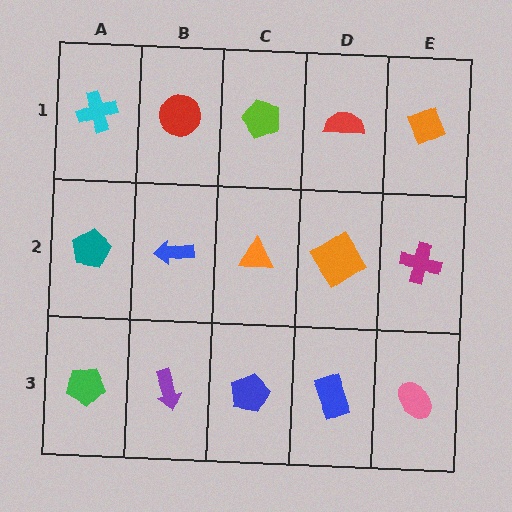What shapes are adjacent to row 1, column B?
A blue arrow (row 2, column B), a cyan cross (row 1, column A), a lime pentagon (row 1, column C).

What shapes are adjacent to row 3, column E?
A magenta cross (row 2, column E), a blue rectangle (row 3, column D).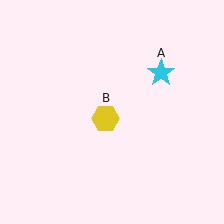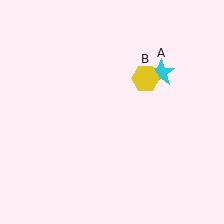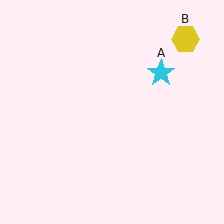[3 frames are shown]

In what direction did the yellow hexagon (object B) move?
The yellow hexagon (object B) moved up and to the right.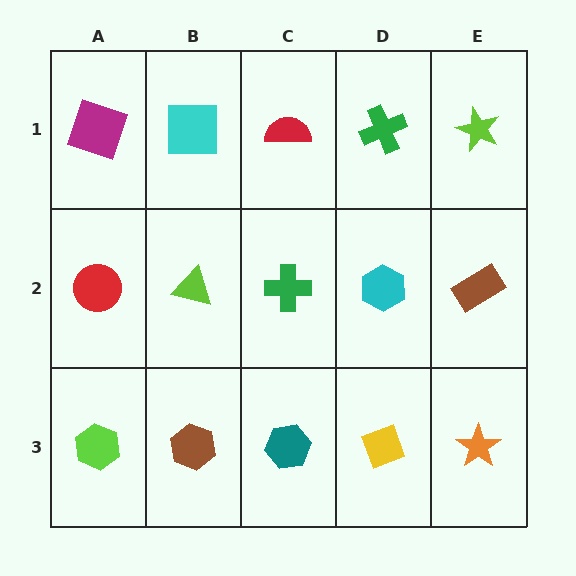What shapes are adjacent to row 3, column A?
A red circle (row 2, column A), a brown hexagon (row 3, column B).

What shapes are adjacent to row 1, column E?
A brown rectangle (row 2, column E), a green cross (row 1, column D).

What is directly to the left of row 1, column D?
A red semicircle.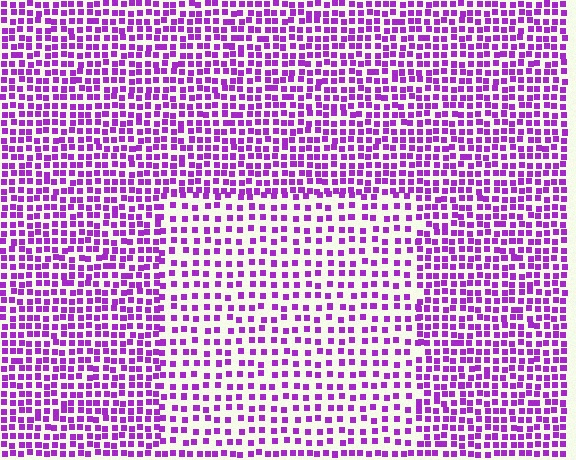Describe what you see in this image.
The image contains small purple elements arranged at two different densities. A rectangle-shaped region is visible where the elements are less densely packed than the surrounding area.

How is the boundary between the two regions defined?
The boundary is defined by a change in element density (approximately 1.7x ratio). All elements are the same color, size, and shape.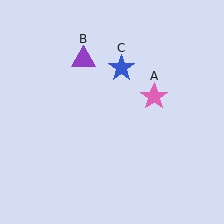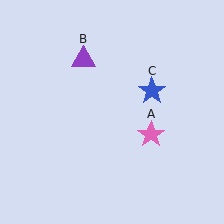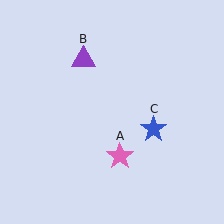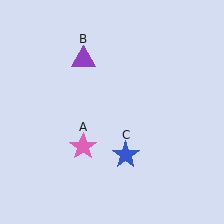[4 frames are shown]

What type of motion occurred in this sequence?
The pink star (object A), blue star (object C) rotated clockwise around the center of the scene.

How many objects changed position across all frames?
2 objects changed position: pink star (object A), blue star (object C).